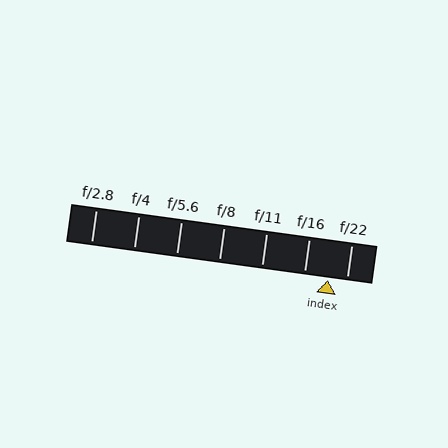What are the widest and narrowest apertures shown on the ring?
The widest aperture shown is f/2.8 and the narrowest is f/22.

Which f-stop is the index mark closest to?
The index mark is closest to f/22.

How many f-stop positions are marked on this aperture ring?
There are 7 f-stop positions marked.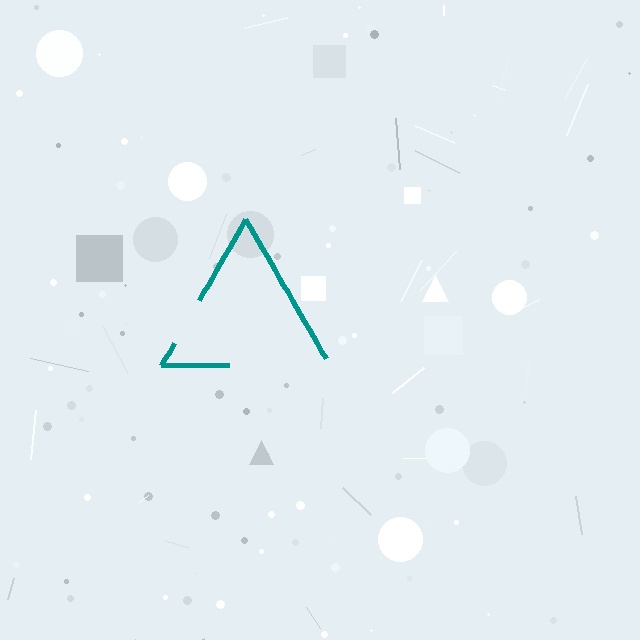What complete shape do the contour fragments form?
The contour fragments form a triangle.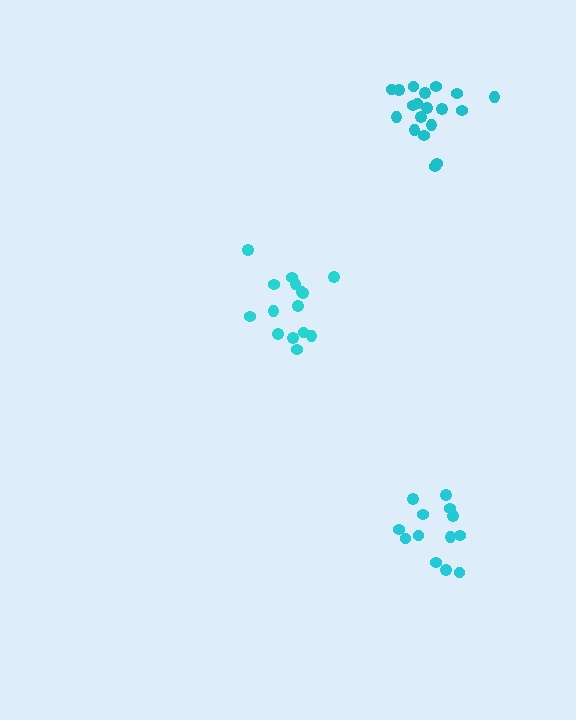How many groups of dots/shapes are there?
There are 3 groups.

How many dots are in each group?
Group 1: 15 dots, Group 2: 19 dots, Group 3: 13 dots (47 total).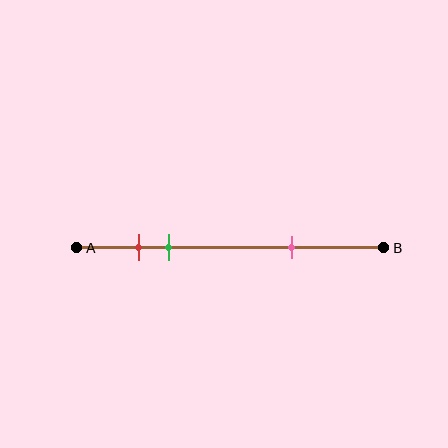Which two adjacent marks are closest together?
The red and green marks are the closest adjacent pair.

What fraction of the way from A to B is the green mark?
The green mark is approximately 30% (0.3) of the way from A to B.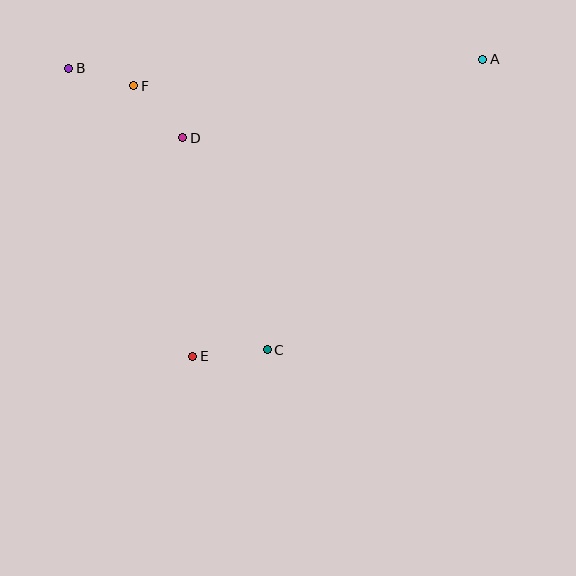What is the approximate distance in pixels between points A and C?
The distance between A and C is approximately 362 pixels.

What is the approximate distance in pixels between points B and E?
The distance between B and E is approximately 314 pixels.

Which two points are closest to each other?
Points B and F are closest to each other.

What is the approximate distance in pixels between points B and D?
The distance between B and D is approximately 133 pixels.